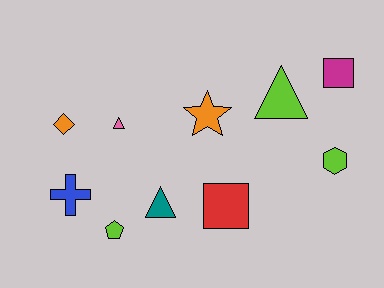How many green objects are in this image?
There are no green objects.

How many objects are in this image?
There are 10 objects.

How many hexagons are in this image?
There is 1 hexagon.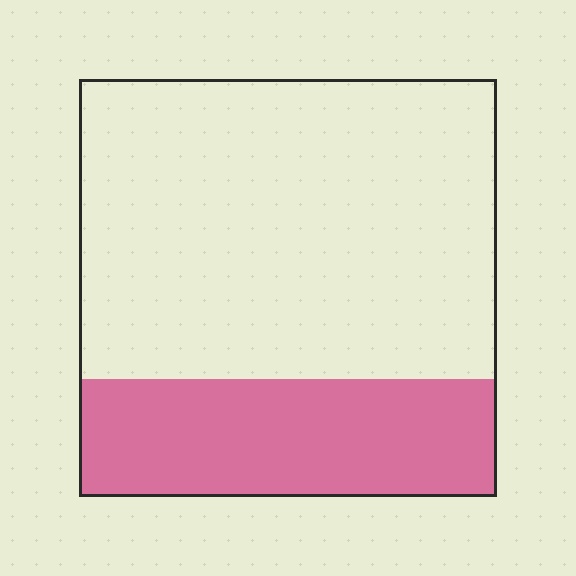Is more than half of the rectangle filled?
No.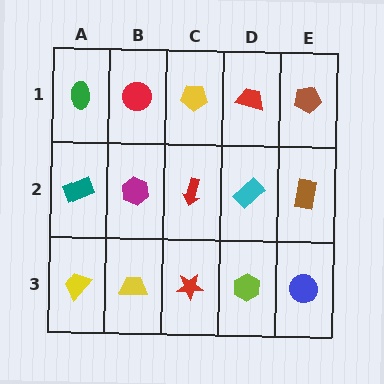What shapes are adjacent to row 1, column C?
A red arrow (row 2, column C), a red circle (row 1, column B), a red trapezoid (row 1, column D).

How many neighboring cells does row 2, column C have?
4.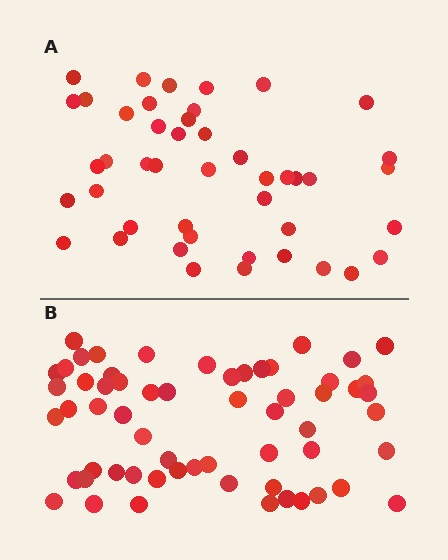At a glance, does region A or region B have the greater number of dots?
Region B (the bottom region) has more dots.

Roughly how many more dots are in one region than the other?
Region B has approximately 15 more dots than region A.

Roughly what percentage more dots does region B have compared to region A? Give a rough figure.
About 35% more.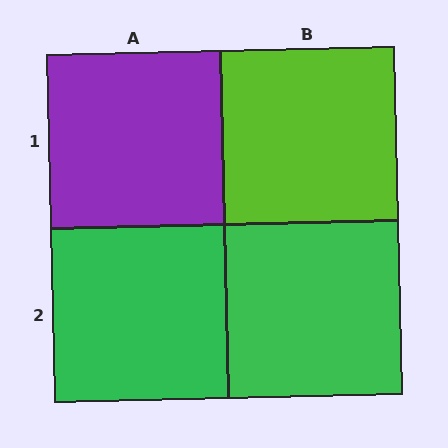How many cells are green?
2 cells are green.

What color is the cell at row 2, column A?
Green.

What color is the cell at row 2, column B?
Green.